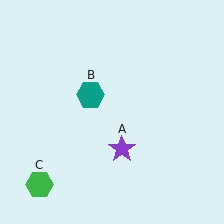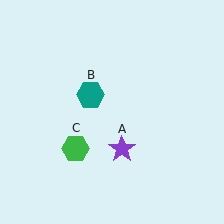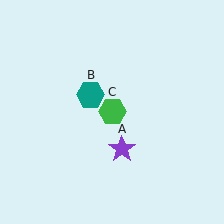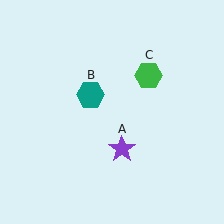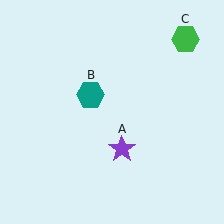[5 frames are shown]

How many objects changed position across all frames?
1 object changed position: green hexagon (object C).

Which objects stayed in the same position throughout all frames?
Purple star (object A) and teal hexagon (object B) remained stationary.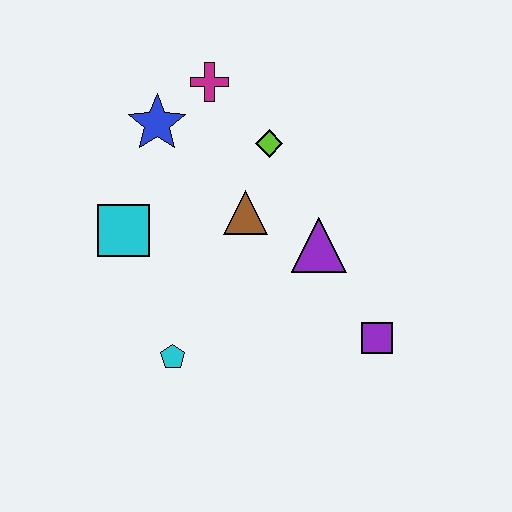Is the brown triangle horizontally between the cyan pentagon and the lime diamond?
Yes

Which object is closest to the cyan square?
The blue star is closest to the cyan square.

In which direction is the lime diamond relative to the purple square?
The lime diamond is above the purple square.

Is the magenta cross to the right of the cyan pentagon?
Yes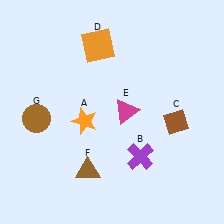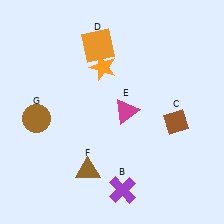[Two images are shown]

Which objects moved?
The objects that moved are: the orange star (A), the purple cross (B).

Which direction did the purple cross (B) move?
The purple cross (B) moved down.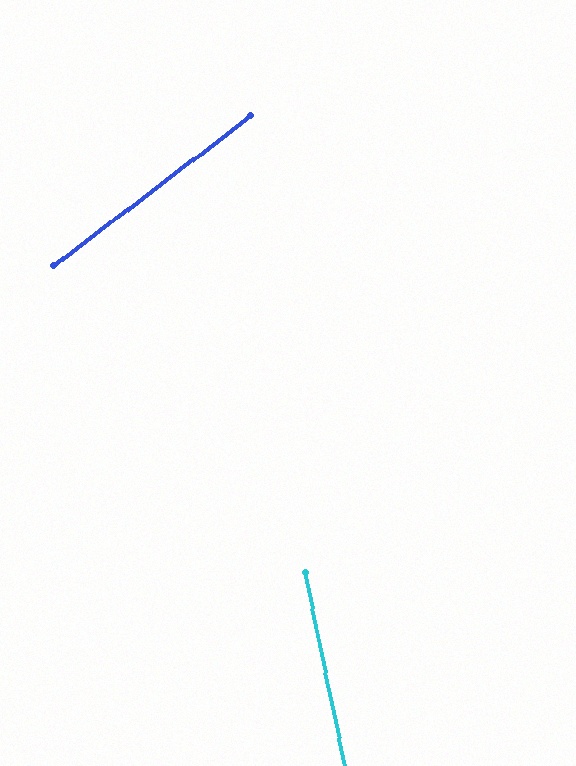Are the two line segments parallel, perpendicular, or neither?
Neither parallel nor perpendicular — they differ by about 65°.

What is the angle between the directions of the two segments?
Approximately 65 degrees.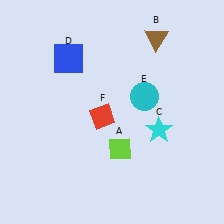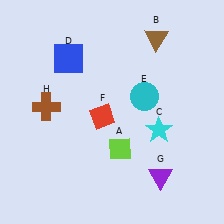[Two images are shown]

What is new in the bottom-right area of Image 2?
A purple triangle (G) was added in the bottom-right area of Image 2.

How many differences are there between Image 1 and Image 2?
There are 2 differences between the two images.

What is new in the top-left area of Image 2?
A brown cross (H) was added in the top-left area of Image 2.